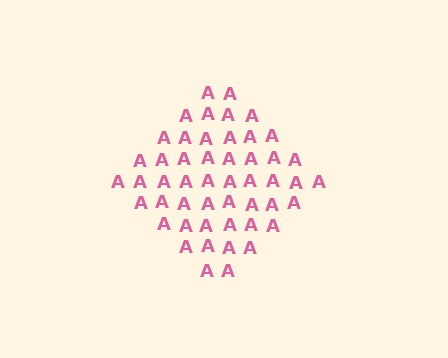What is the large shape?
The large shape is a diamond.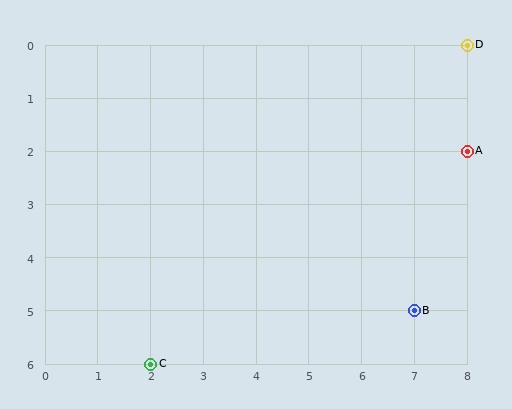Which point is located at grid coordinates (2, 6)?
Point C is at (2, 6).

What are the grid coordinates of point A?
Point A is at grid coordinates (8, 2).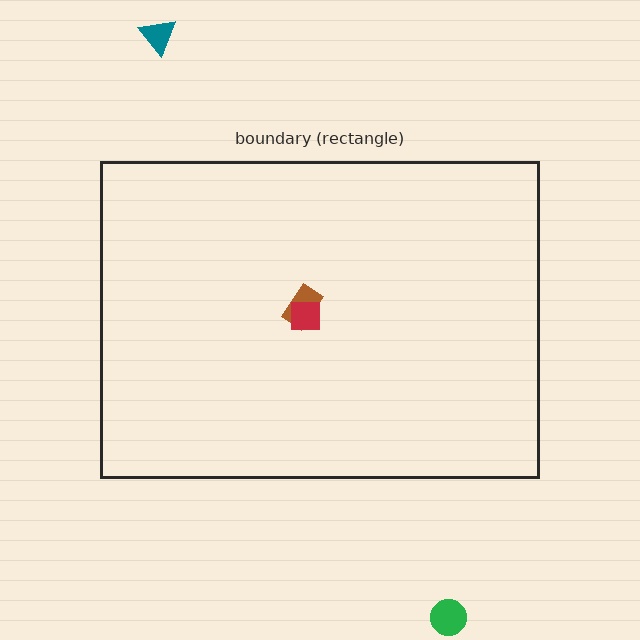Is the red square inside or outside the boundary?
Inside.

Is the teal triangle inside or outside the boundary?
Outside.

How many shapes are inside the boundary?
2 inside, 2 outside.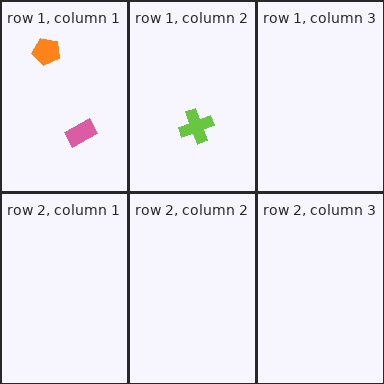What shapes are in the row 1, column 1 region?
The pink rectangle, the orange pentagon.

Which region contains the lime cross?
The row 1, column 2 region.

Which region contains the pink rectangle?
The row 1, column 1 region.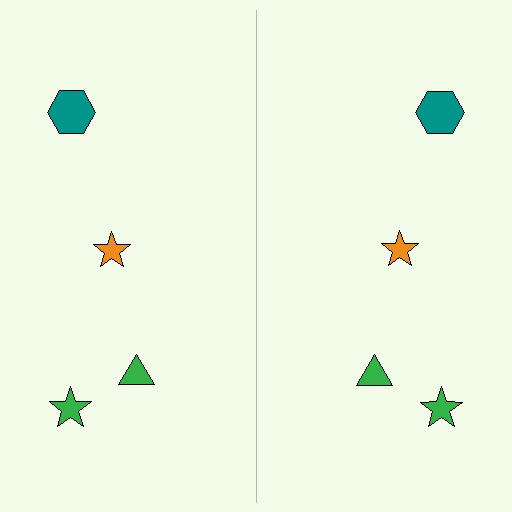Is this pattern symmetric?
Yes, this pattern has bilateral (reflection) symmetry.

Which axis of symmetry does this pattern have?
The pattern has a vertical axis of symmetry running through the center of the image.